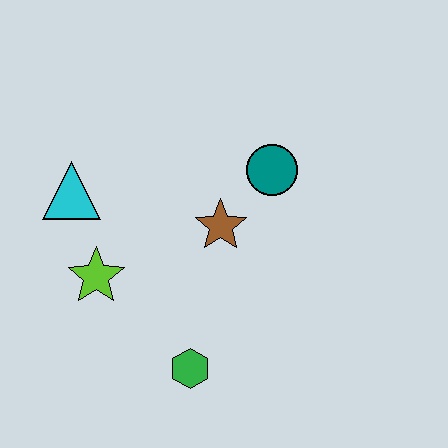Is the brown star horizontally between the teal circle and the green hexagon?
Yes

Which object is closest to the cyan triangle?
The lime star is closest to the cyan triangle.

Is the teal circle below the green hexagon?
No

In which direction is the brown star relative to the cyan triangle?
The brown star is to the right of the cyan triangle.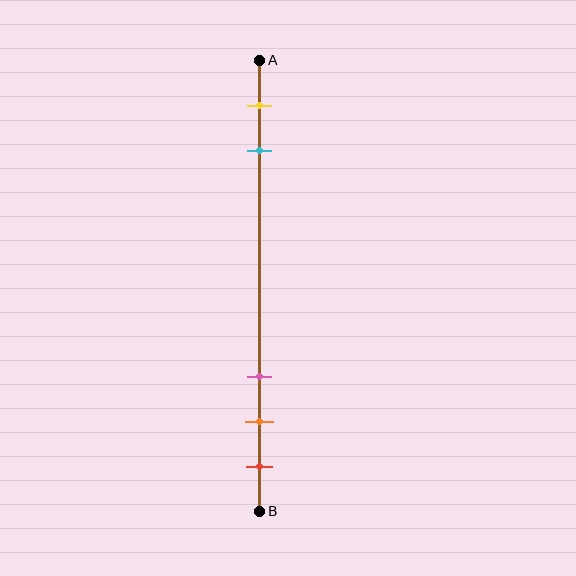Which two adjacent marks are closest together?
The orange and red marks are the closest adjacent pair.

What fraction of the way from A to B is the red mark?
The red mark is approximately 90% (0.9) of the way from A to B.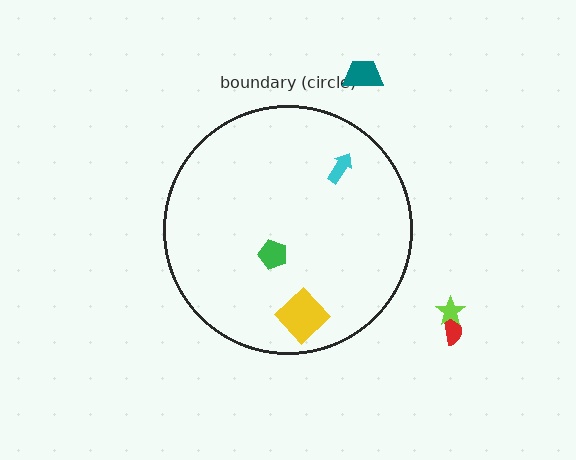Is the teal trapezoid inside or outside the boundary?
Outside.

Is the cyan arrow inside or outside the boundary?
Inside.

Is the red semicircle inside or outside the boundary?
Outside.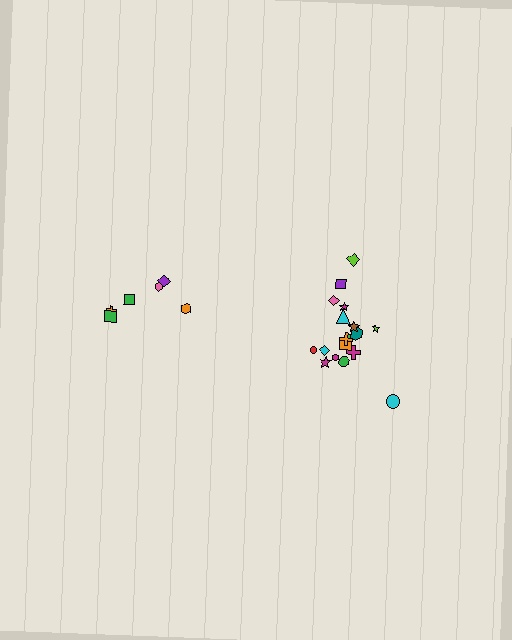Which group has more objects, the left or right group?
The right group.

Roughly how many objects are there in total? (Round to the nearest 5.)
Roughly 25 objects in total.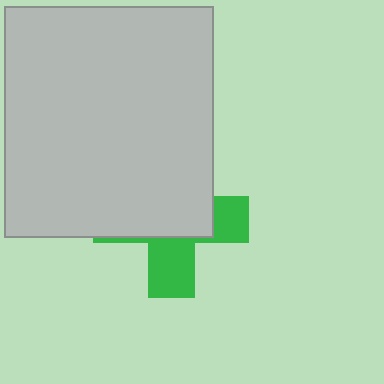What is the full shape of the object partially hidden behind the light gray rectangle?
The partially hidden object is a green cross.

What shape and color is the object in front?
The object in front is a light gray rectangle.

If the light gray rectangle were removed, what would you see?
You would see the complete green cross.